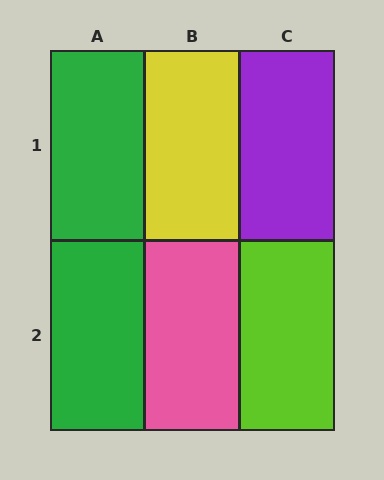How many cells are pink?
1 cell is pink.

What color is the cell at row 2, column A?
Green.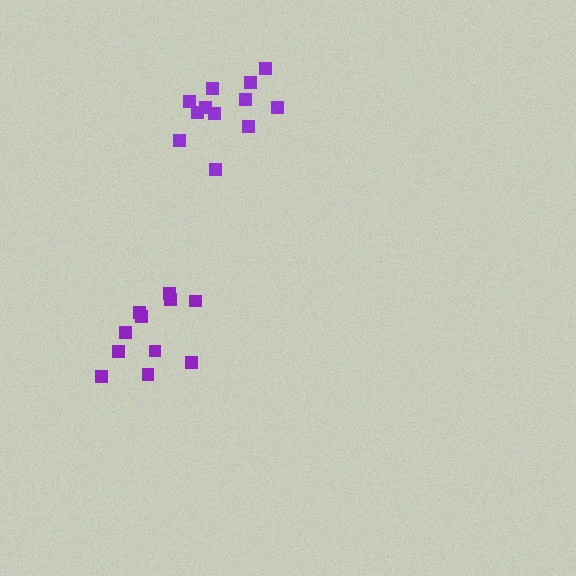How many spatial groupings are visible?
There are 2 spatial groupings.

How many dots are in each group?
Group 1: 12 dots, Group 2: 11 dots (23 total).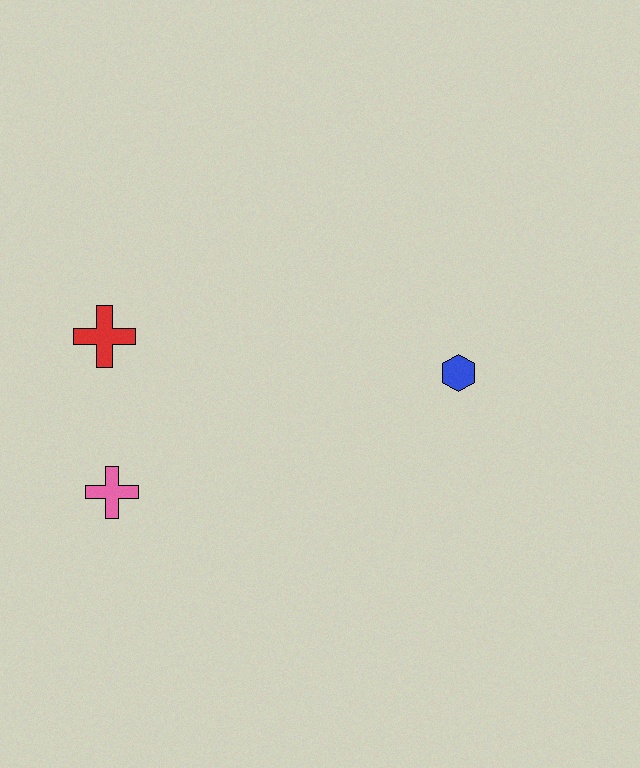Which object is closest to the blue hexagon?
The red cross is closest to the blue hexagon.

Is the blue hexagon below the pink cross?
No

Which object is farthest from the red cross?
The blue hexagon is farthest from the red cross.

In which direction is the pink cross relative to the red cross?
The pink cross is below the red cross.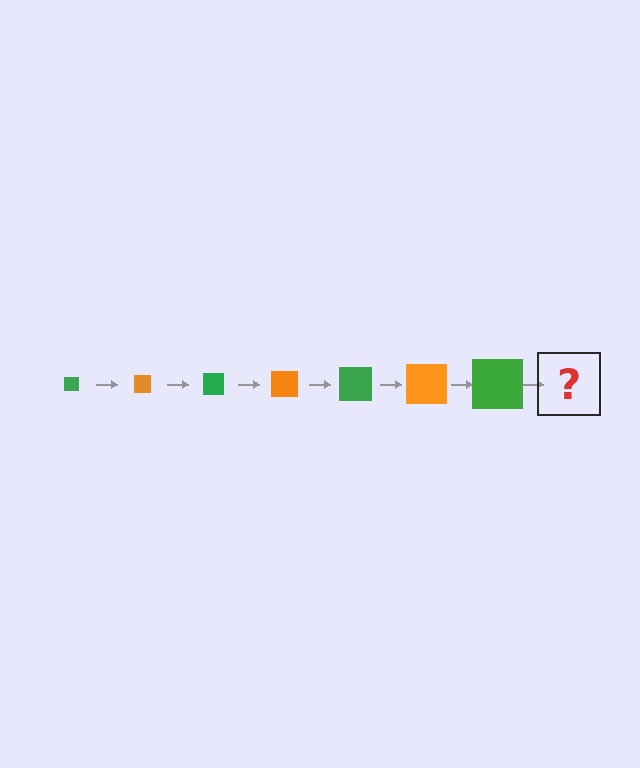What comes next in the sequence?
The next element should be an orange square, larger than the previous one.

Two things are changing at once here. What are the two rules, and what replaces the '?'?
The two rules are that the square grows larger each step and the color cycles through green and orange. The '?' should be an orange square, larger than the previous one.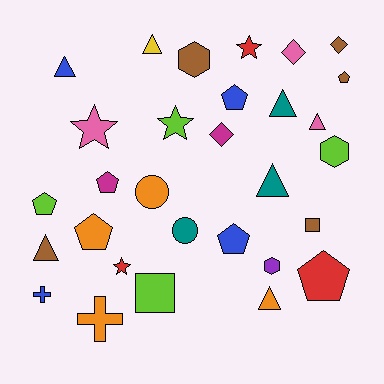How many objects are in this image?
There are 30 objects.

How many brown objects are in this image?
There are 5 brown objects.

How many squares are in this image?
There are 2 squares.